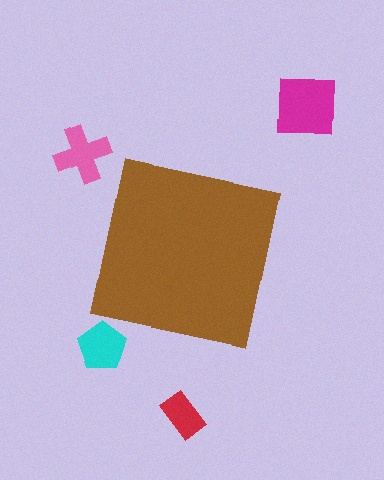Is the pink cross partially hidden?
No, the pink cross is fully visible.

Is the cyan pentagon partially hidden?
No, the cyan pentagon is fully visible.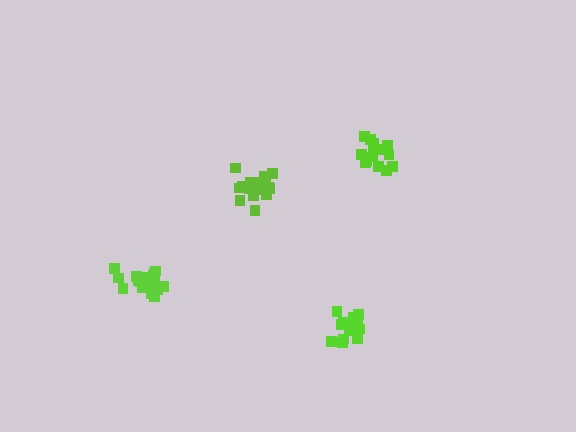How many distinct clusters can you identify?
There are 4 distinct clusters.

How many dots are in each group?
Group 1: 15 dots, Group 2: 19 dots, Group 3: 14 dots, Group 4: 20 dots (68 total).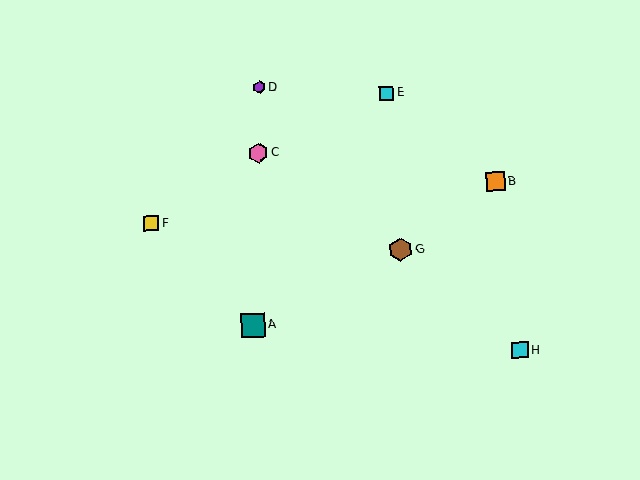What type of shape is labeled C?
Shape C is a pink hexagon.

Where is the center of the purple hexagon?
The center of the purple hexagon is at (259, 87).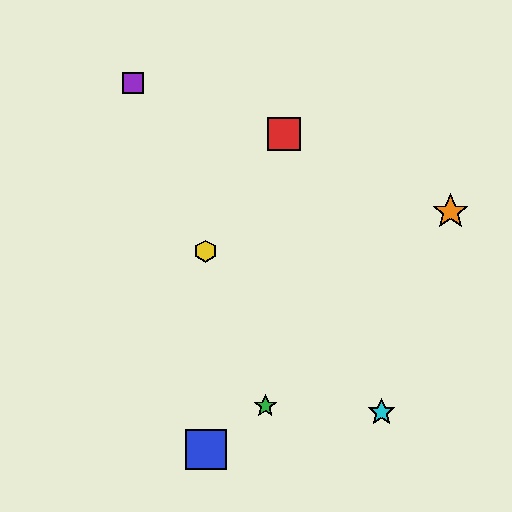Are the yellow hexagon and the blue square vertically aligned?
Yes, both are at x≈206.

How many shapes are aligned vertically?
2 shapes (the blue square, the yellow hexagon) are aligned vertically.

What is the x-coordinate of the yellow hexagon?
The yellow hexagon is at x≈206.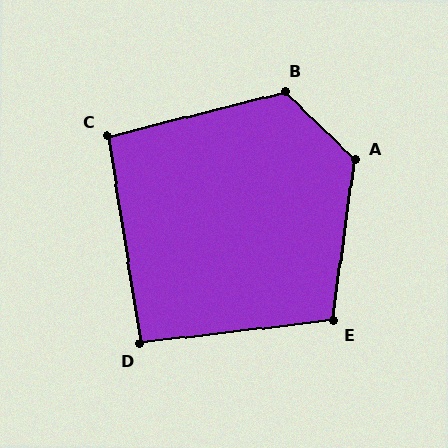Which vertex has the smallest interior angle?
D, at approximately 92 degrees.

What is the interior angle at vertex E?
Approximately 104 degrees (obtuse).